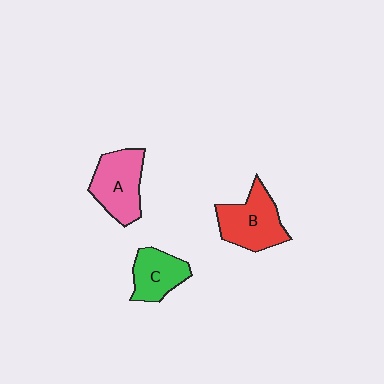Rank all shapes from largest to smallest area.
From largest to smallest: B (red), A (pink), C (green).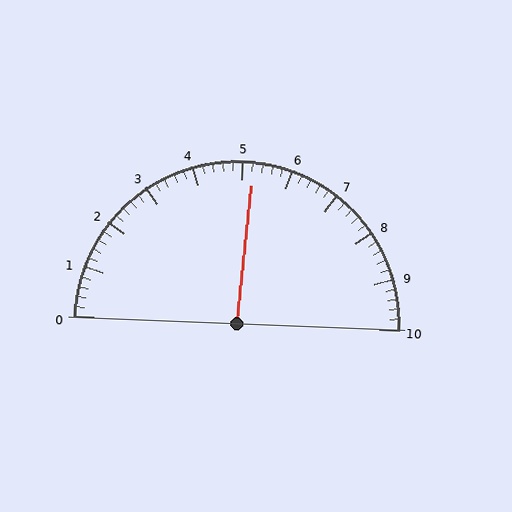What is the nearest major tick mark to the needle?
The nearest major tick mark is 5.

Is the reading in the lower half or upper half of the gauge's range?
The reading is in the upper half of the range (0 to 10).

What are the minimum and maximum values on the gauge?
The gauge ranges from 0 to 10.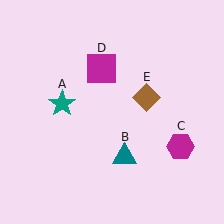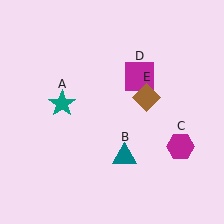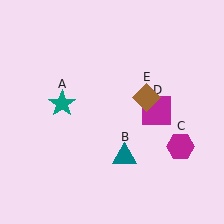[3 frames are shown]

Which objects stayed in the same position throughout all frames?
Teal star (object A) and teal triangle (object B) and magenta hexagon (object C) and brown diamond (object E) remained stationary.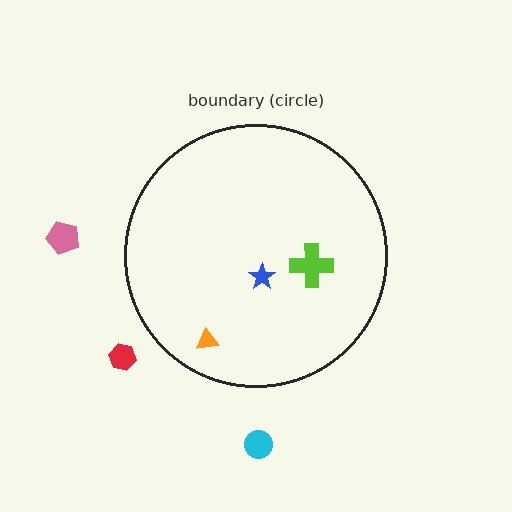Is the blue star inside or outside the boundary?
Inside.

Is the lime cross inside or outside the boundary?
Inside.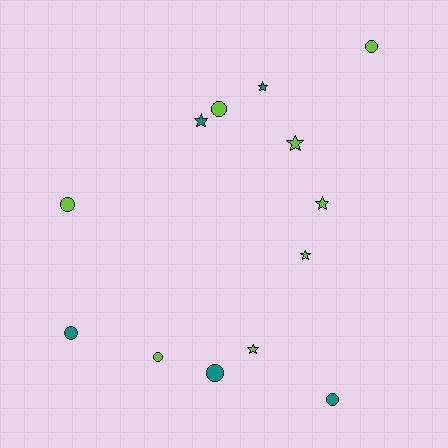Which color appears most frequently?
Lime, with 8 objects.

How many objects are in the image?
There are 13 objects.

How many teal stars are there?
There are 2 teal stars.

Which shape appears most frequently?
Circle, with 7 objects.